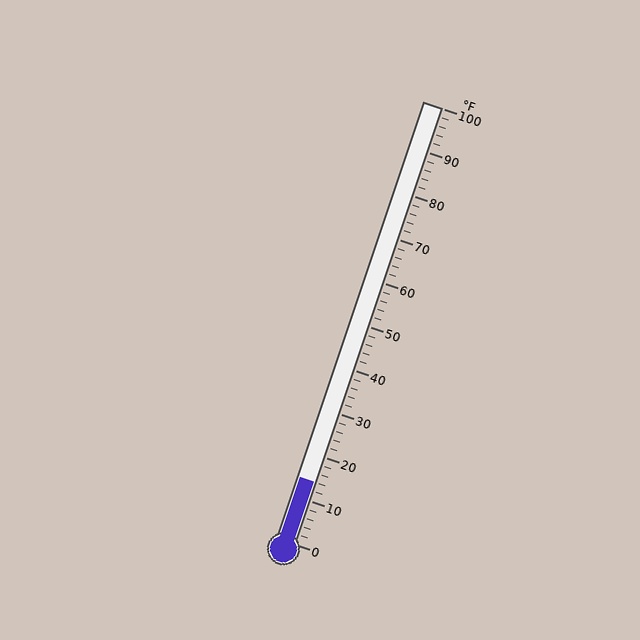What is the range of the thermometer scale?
The thermometer scale ranges from 0°F to 100°F.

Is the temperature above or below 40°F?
The temperature is below 40°F.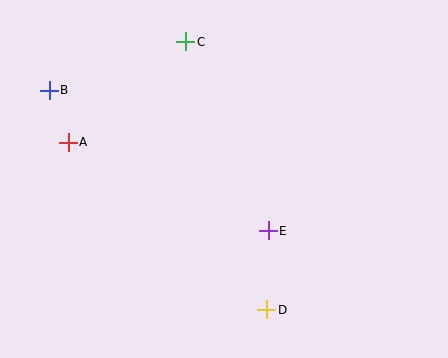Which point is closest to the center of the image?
Point E at (268, 231) is closest to the center.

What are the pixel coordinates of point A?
Point A is at (68, 142).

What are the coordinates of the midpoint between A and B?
The midpoint between A and B is at (59, 116).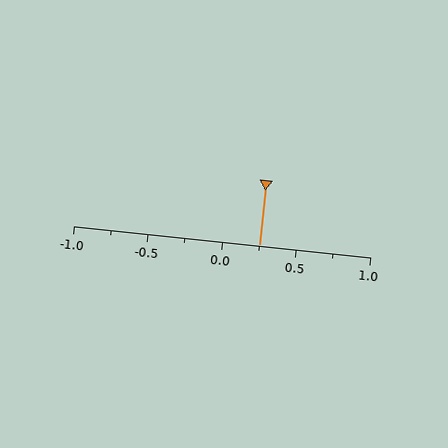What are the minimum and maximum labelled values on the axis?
The axis runs from -1.0 to 1.0.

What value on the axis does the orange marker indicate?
The marker indicates approximately 0.25.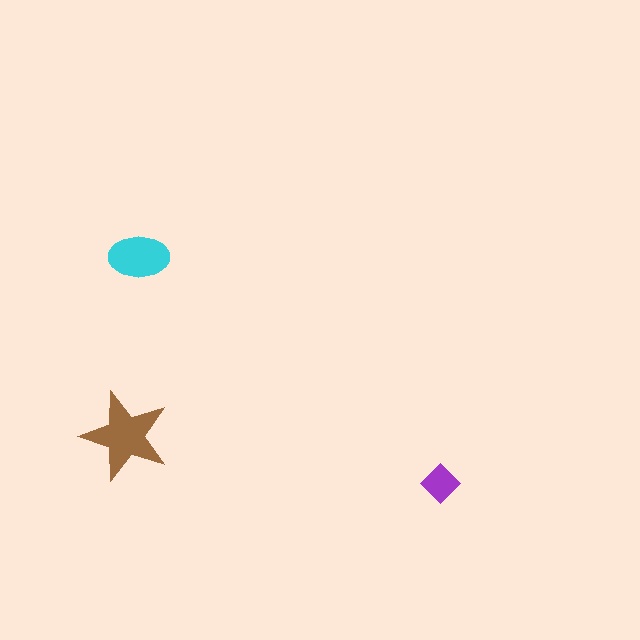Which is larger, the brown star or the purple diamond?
The brown star.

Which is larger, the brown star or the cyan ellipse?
The brown star.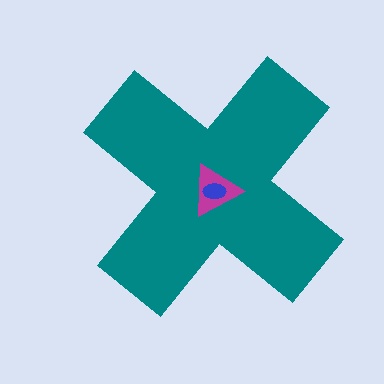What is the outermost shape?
The teal cross.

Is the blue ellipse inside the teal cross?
Yes.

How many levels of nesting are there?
3.